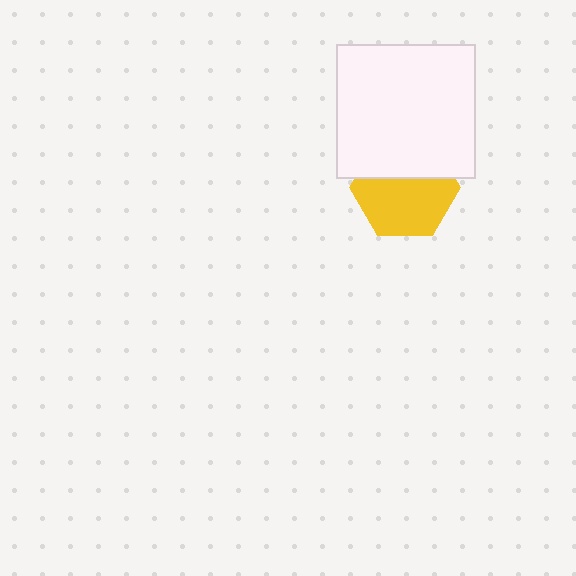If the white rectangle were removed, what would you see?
You would see the complete yellow hexagon.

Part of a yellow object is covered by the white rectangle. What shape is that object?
It is a hexagon.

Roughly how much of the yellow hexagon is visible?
About half of it is visible (roughly 61%).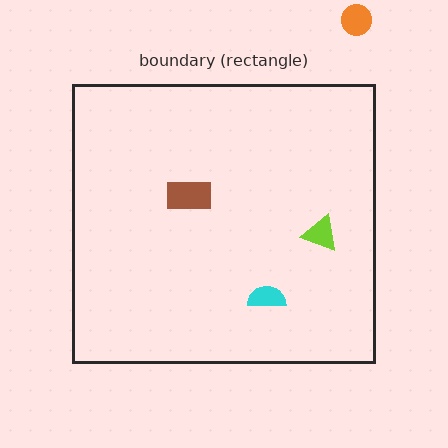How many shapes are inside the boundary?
3 inside, 1 outside.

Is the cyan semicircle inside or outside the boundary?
Inside.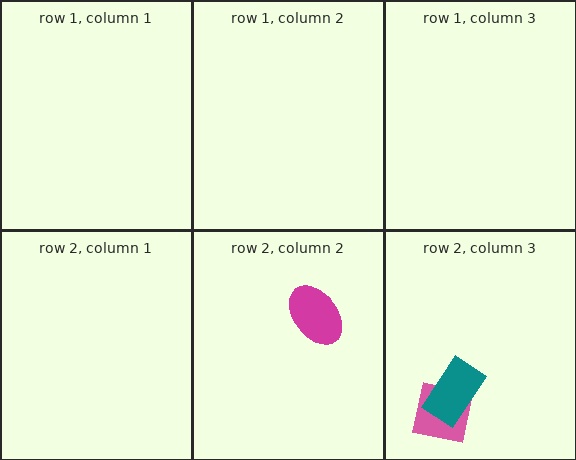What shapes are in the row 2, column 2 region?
The magenta ellipse.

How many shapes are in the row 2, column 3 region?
2.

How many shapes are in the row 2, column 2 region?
1.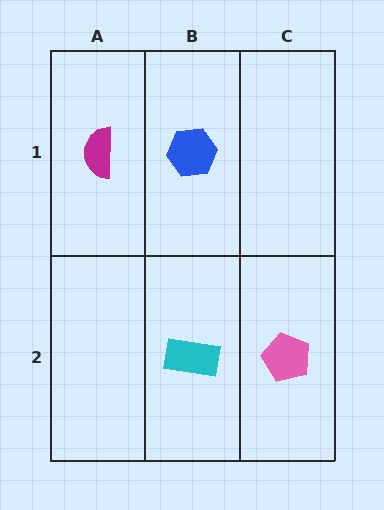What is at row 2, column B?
A cyan rectangle.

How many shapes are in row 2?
2 shapes.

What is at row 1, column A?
A magenta semicircle.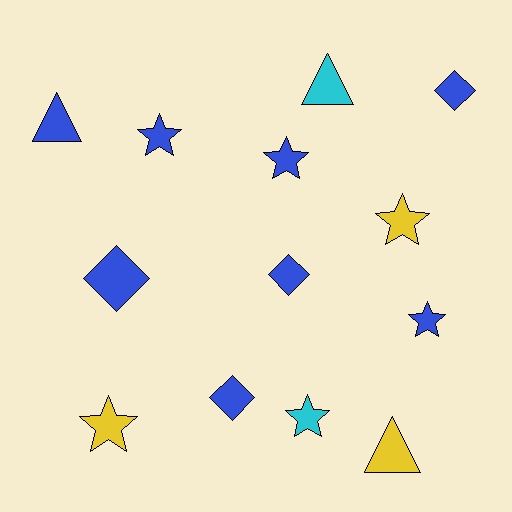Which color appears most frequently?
Blue, with 8 objects.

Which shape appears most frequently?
Star, with 6 objects.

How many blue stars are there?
There are 3 blue stars.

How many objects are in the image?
There are 13 objects.